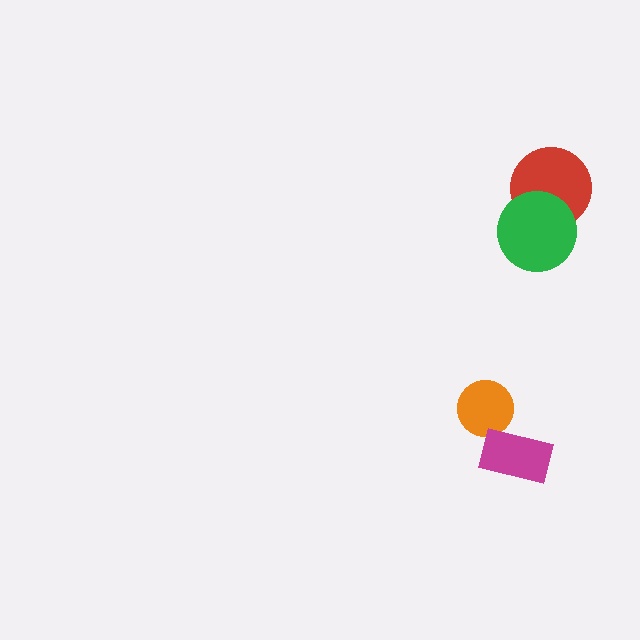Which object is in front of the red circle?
The green circle is in front of the red circle.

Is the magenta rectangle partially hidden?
No, no other shape covers it.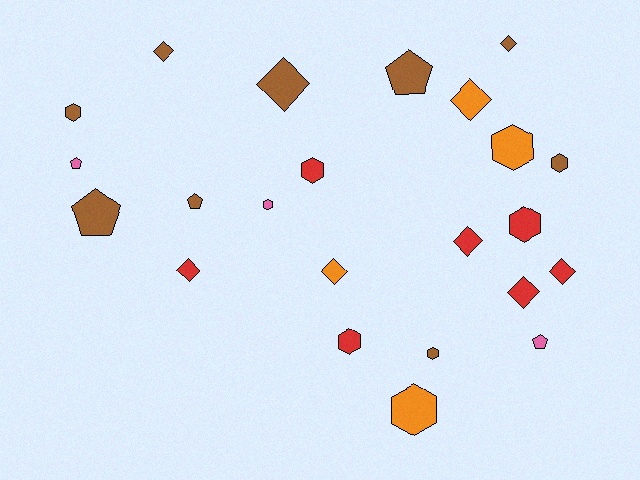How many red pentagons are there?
There are no red pentagons.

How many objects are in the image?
There are 23 objects.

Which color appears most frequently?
Brown, with 9 objects.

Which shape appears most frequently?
Diamond, with 9 objects.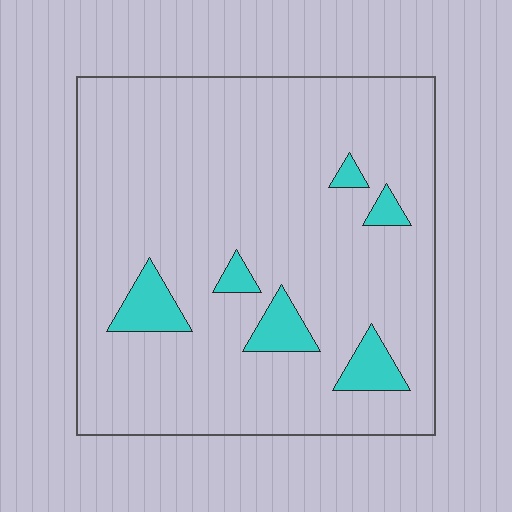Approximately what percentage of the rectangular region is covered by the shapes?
Approximately 10%.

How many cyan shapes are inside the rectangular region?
6.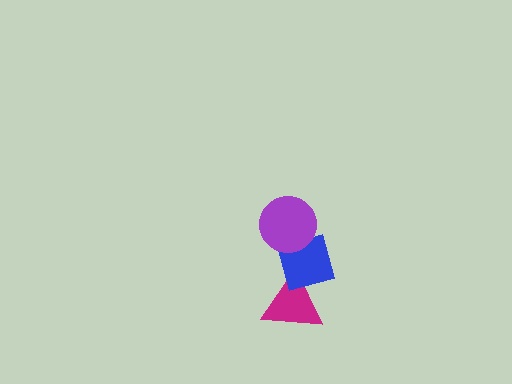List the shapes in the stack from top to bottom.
From top to bottom: the purple circle, the blue square, the magenta triangle.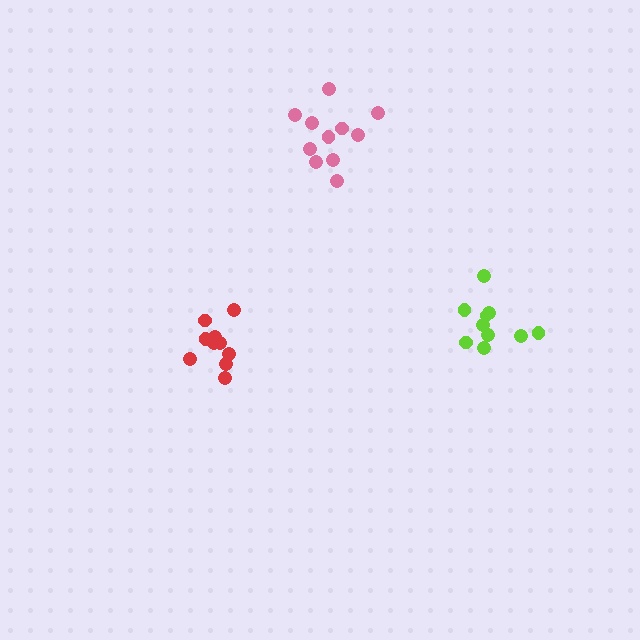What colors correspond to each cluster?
The clusters are colored: lime, red, pink.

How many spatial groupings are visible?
There are 3 spatial groupings.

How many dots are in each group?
Group 1: 10 dots, Group 2: 11 dots, Group 3: 11 dots (32 total).